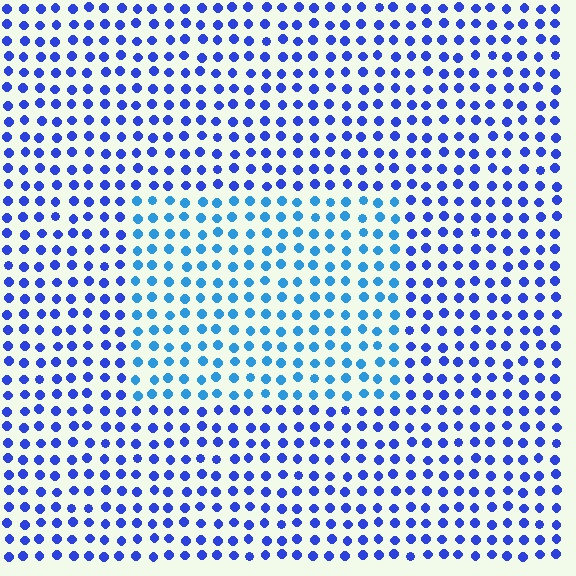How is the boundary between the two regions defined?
The boundary is defined purely by a slight shift in hue (about 30 degrees). Spacing, size, and orientation are identical on both sides.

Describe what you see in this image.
The image is filled with small blue elements in a uniform arrangement. A rectangle-shaped region is visible where the elements are tinted to a slightly different hue, forming a subtle color boundary.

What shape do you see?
I see a rectangle.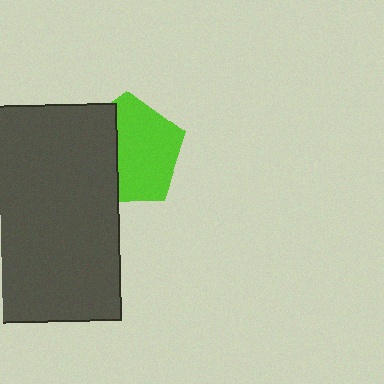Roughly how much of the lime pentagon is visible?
About half of it is visible (roughly 62%).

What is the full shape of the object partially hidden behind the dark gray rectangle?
The partially hidden object is a lime pentagon.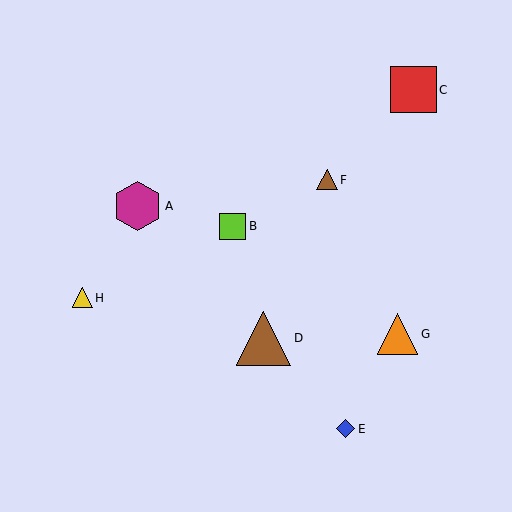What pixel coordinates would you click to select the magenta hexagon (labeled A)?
Click at (138, 206) to select the magenta hexagon A.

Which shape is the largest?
The brown triangle (labeled D) is the largest.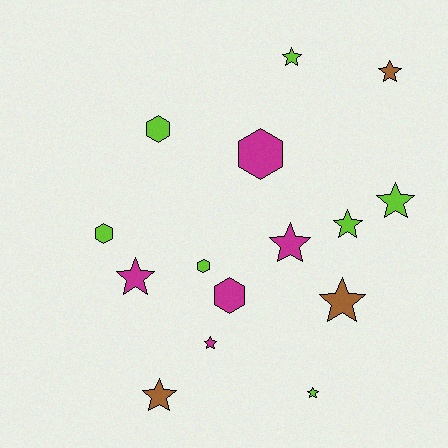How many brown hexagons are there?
There are no brown hexagons.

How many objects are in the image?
There are 15 objects.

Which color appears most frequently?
Lime, with 7 objects.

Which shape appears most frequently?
Star, with 10 objects.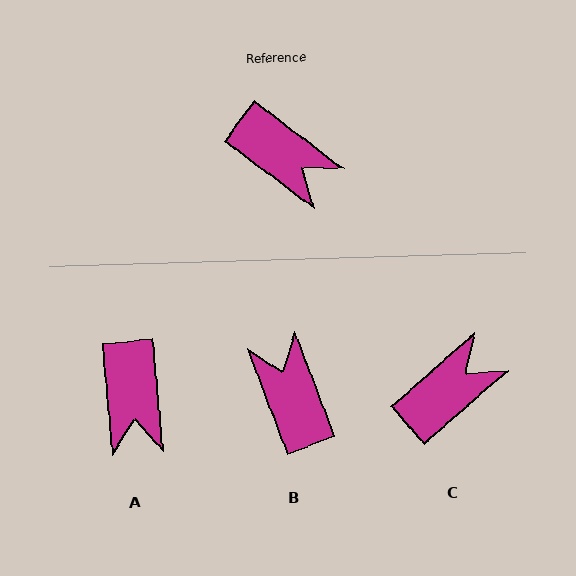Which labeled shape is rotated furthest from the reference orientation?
B, about 148 degrees away.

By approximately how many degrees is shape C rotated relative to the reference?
Approximately 79 degrees counter-clockwise.